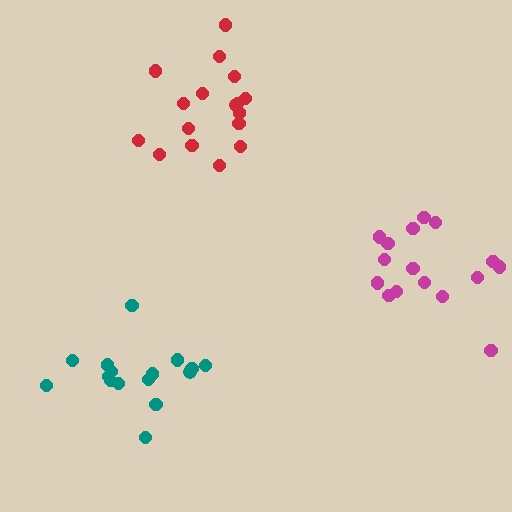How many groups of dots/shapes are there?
There are 3 groups.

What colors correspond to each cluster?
The clusters are colored: red, magenta, teal.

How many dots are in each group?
Group 1: 17 dots, Group 2: 16 dots, Group 3: 16 dots (49 total).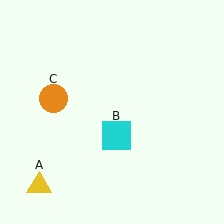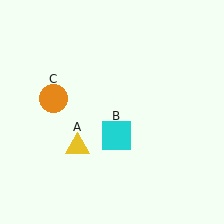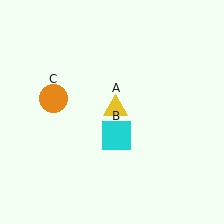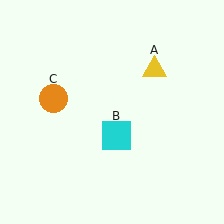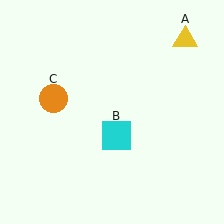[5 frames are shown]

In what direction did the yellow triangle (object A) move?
The yellow triangle (object A) moved up and to the right.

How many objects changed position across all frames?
1 object changed position: yellow triangle (object A).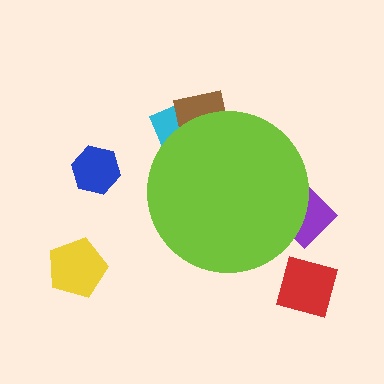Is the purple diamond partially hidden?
Yes, the purple diamond is partially hidden behind the lime circle.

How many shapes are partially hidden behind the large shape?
3 shapes are partially hidden.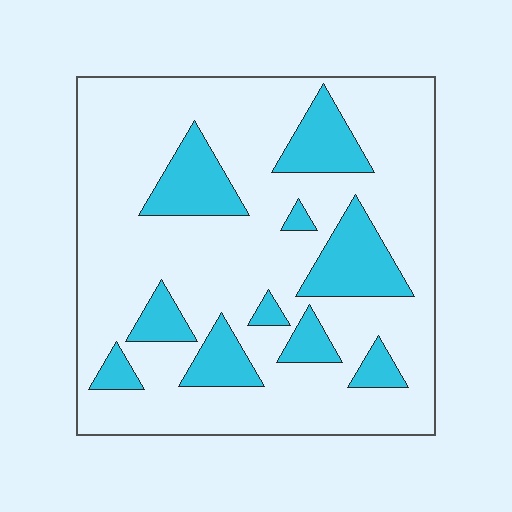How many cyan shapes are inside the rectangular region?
10.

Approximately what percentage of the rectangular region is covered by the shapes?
Approximately 20%.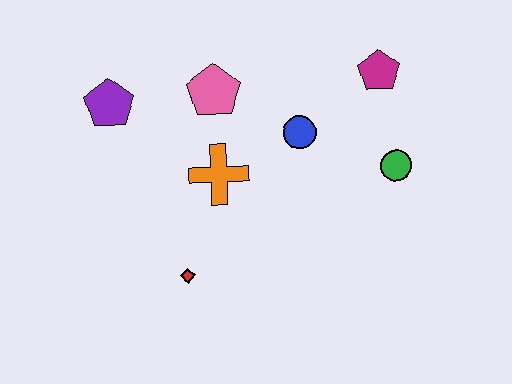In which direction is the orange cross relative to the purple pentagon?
The orange cross is to the right of the purple pentagon.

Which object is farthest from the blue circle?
The purple pentagon is farthest from the blue circle.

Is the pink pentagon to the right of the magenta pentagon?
No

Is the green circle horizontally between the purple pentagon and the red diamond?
No